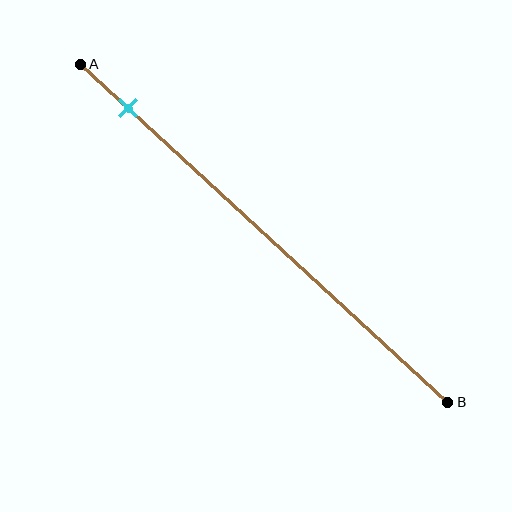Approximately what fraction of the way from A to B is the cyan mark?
The cyan mark is approximately 15% of the way from A to B.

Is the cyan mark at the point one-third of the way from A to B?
No, the mark is at about 15% from A, not at the 33% one-third point.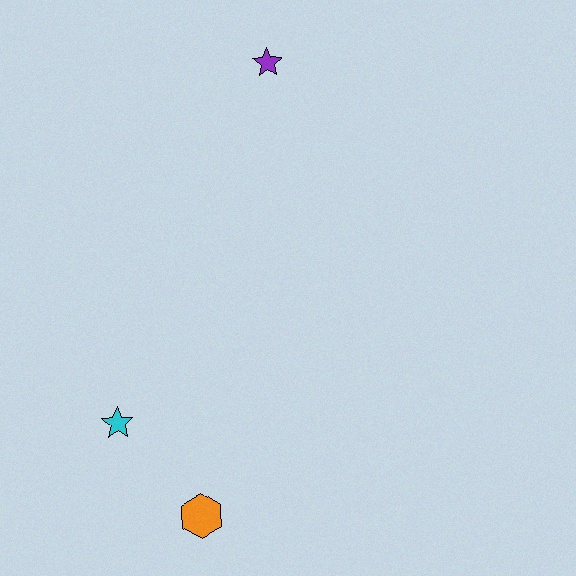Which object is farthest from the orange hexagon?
The purple star is farthest from the orange hexagon.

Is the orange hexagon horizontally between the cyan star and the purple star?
Yes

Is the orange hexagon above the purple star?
No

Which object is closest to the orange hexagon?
The cyan star is closest to the orange hexagon.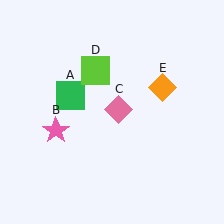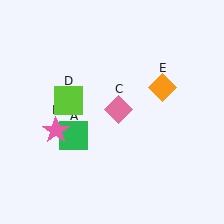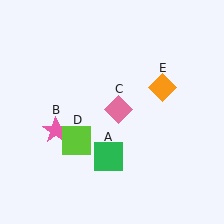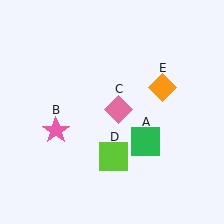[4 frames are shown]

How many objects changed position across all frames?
2 objects changed position: green square (object A), lime square (object D).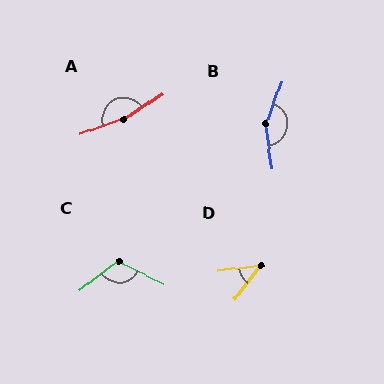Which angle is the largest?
A, at approximately 165 degrees.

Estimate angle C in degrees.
Approximately 116 degrees.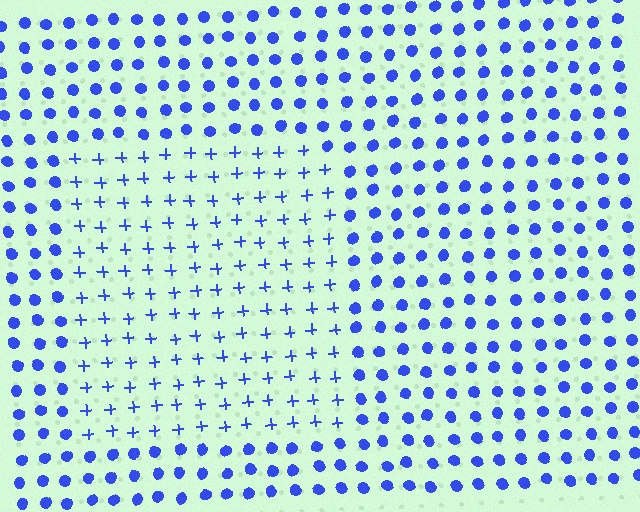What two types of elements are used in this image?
The image uses plus signs inside the rectangle region and circles outside it.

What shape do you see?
I see a rectangle.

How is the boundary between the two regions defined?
The boundary is defined by a change in element shape: plus signs inside vs. circles outside. All elements share the same color and spacing.